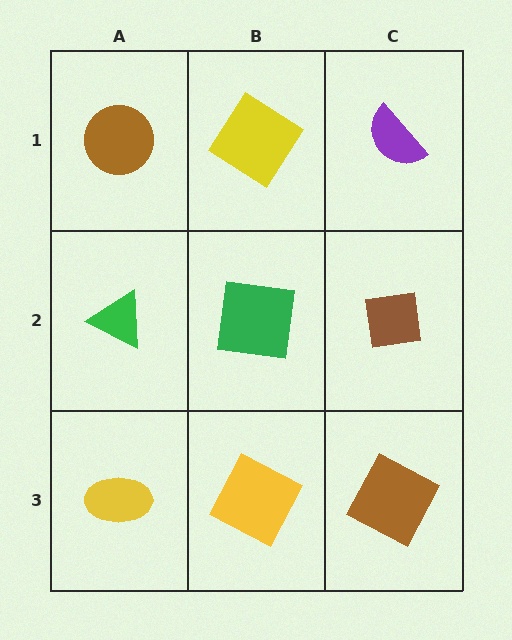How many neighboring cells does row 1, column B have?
3.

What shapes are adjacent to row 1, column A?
A green triangle (row 2, column A), a yellow diamond (row 1, column B).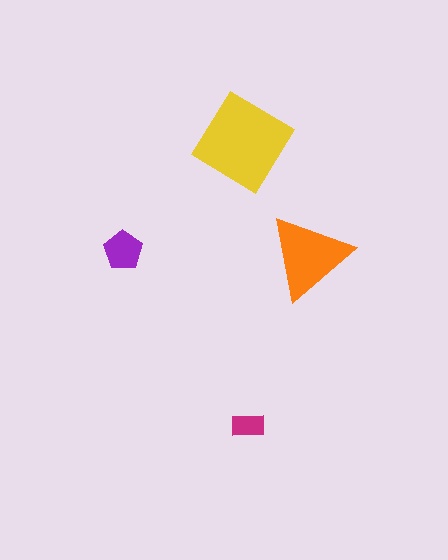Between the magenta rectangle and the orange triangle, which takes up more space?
The orange triangle.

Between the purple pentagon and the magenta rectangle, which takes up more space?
The purple pentagon.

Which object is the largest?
The yellow diamond.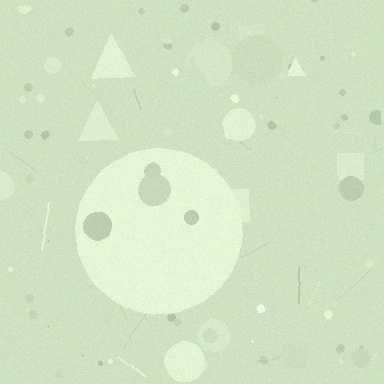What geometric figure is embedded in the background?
A circle is embedded in the background.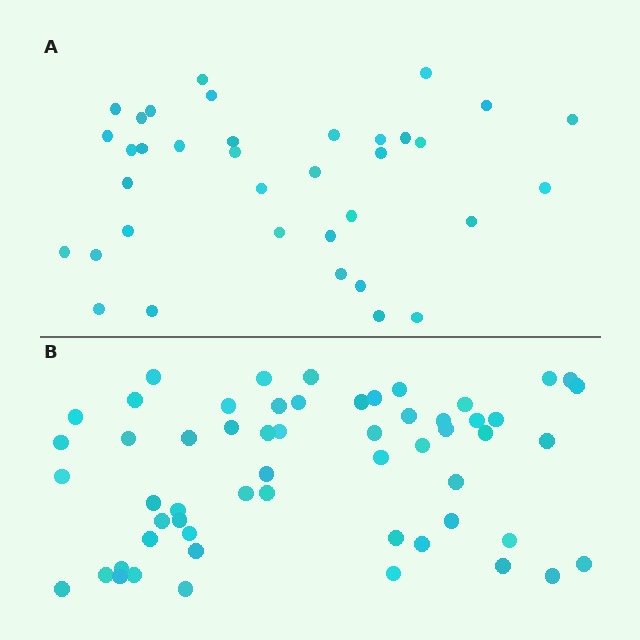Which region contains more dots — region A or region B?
Region B (the bottom region) has more dots.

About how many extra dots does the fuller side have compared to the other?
Region B has approximately 20 more dots than region A.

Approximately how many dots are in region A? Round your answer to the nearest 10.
About 40 dots. (The exact count is 36, which rounds to 40.)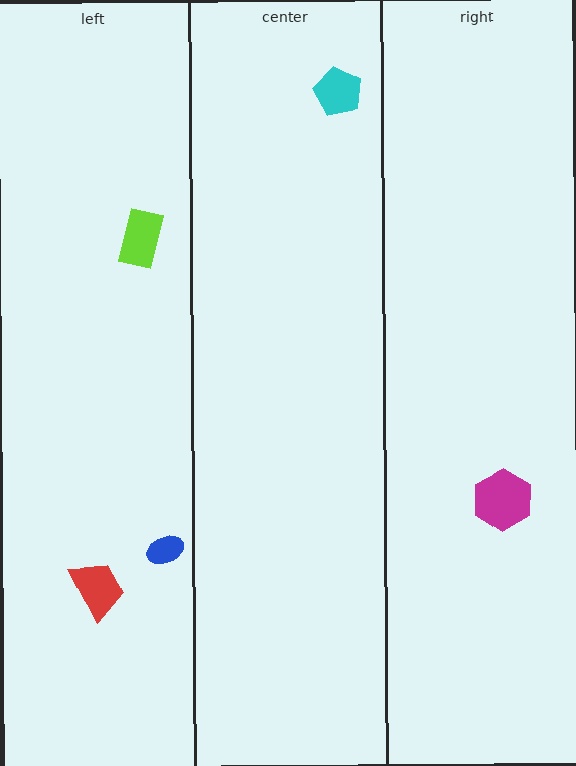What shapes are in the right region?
The magenta hexagon.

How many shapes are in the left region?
3.